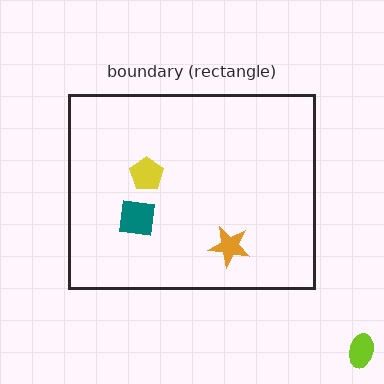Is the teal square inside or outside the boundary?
Inside.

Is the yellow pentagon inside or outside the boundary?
Inside.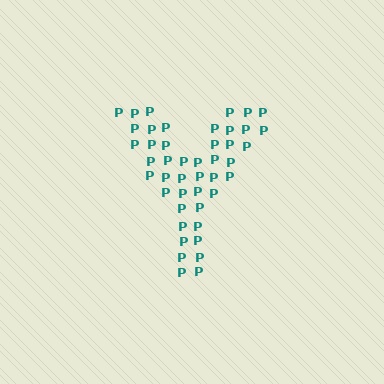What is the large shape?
The large shape is the letter Y.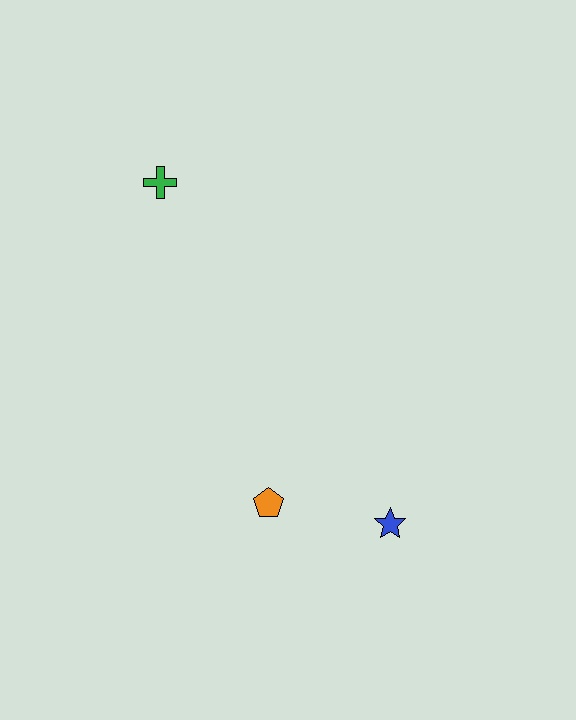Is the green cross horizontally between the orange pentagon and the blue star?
No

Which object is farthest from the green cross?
The blue star is farthest from the green cross.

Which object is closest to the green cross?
The orange pentagon is closest to the green cross.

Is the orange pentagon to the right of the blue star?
No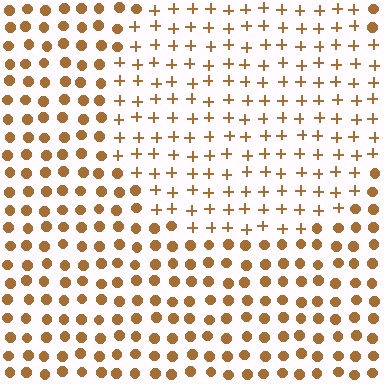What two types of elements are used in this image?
The image uses plus signs inside the circle region and circles outside it.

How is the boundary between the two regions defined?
The boundary is defined by a change in element shape: plus signs inside vs. circles outside. All elements share the same color and spacing.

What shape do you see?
I see a circle.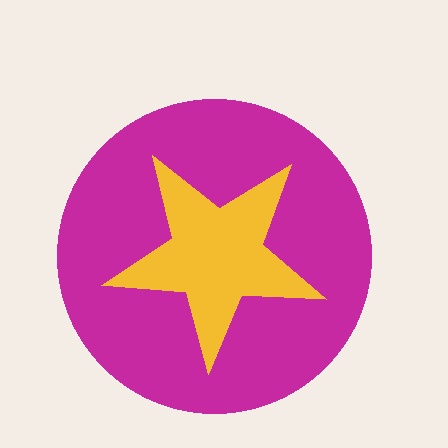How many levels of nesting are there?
2.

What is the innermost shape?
The yellow star.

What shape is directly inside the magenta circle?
The yellow star.